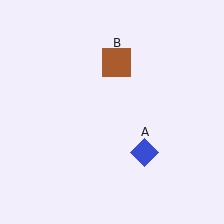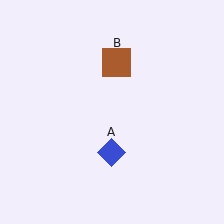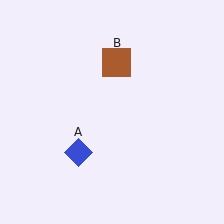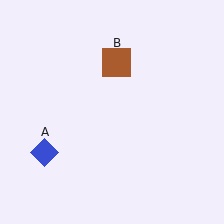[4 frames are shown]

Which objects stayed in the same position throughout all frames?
Brown square (object B) remained stationary.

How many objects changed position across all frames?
1 object changed position: blue diamond (object A).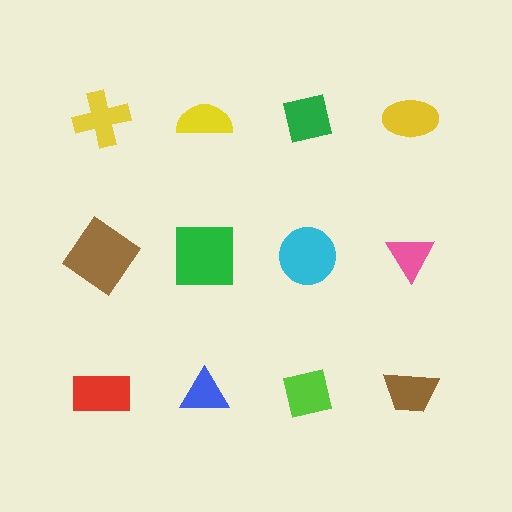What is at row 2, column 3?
A cyan circle.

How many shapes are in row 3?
4 shapes.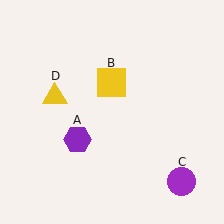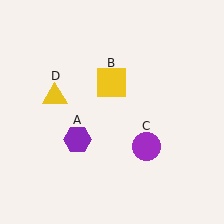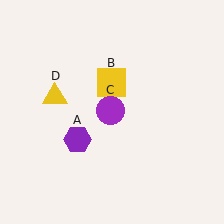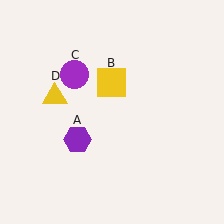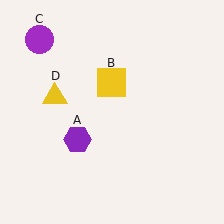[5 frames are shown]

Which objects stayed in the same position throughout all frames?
Purple hexagon (object A) and yellow square (object B) and yellow triangle (object D) remained stationary.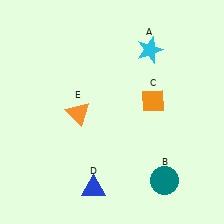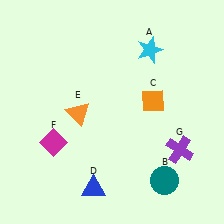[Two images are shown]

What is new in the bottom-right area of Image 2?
A purple cross (G) was added in the bottom-right area of Image 2.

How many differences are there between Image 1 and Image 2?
There are 2 differences between the two images.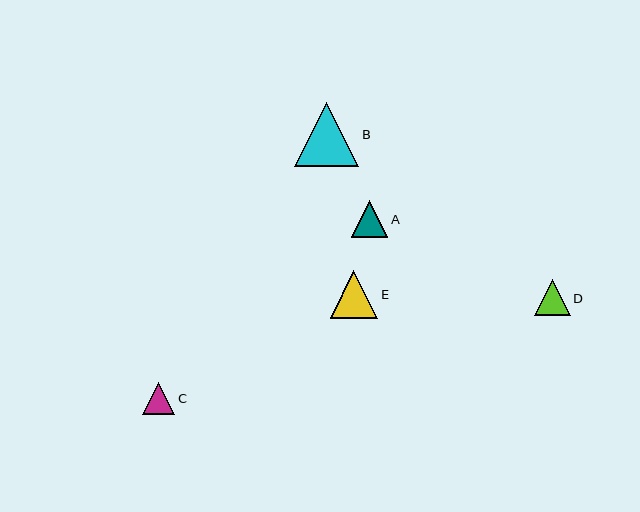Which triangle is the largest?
Triangle B is the largest with a size of approximately 64 pixels.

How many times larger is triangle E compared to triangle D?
Triangle E is approximately 1.4 times the size of triangle D.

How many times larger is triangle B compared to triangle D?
Triangle B is approximately 1.8 times the size of triangle D.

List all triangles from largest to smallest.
From largest to smallest: B, E, A, D, C.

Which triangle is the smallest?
Triangle C is the smallest with a size of approximately 32 pixels.